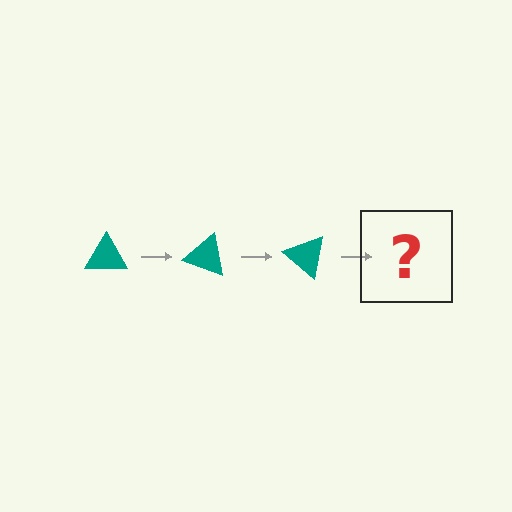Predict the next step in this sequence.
The next step is a teal triangle rotated 60 degrees.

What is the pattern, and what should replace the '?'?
The pattern is that the triangle rotates 20 degrees each step. The '?' should be a teal triangle rotated 60 degrees.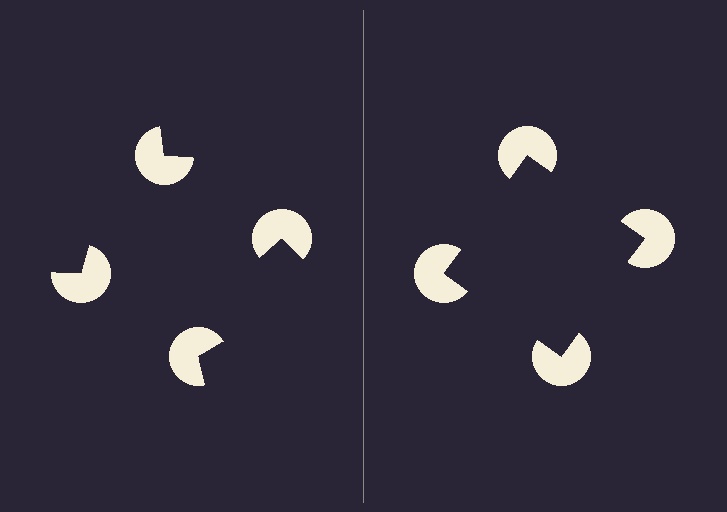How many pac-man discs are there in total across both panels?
8 — 4 on each side.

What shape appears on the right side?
An illusory square.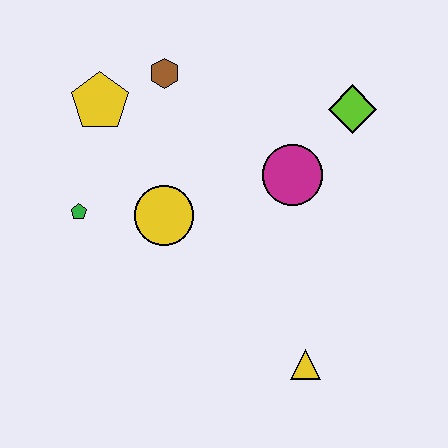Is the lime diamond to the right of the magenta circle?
Yes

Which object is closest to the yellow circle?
The green pentagon is closest to the yellow circle.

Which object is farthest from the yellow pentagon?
The yellow triangle is farthest from the yellow pentagon.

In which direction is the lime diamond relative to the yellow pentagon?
The lime diamond is to the right of the yellow pentagon.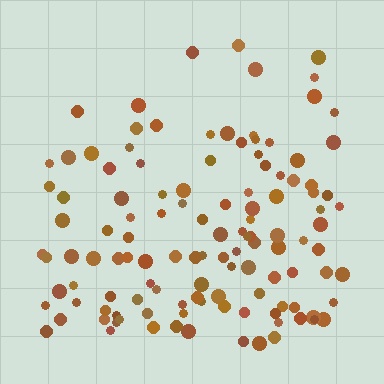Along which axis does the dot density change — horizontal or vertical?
Vertical.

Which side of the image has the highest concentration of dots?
The bottom.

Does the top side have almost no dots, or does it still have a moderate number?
Still a moderate number, just noticeably fewer than the bottom.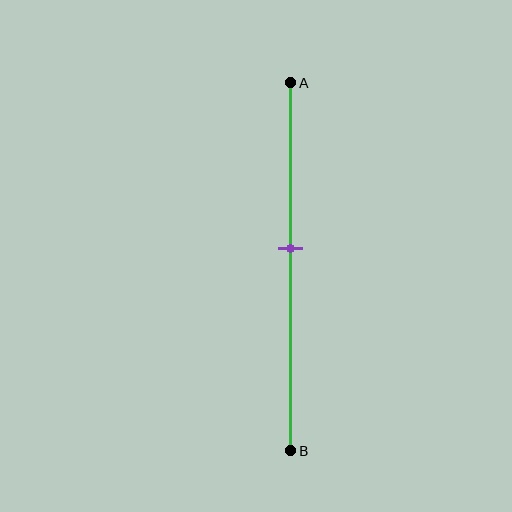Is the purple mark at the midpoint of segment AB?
No, the mark is at about 45% from A, not at the 50% midpoint.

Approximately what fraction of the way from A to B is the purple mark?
The purple mark is approximately 45% of the way from A to B.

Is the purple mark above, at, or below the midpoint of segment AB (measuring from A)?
The purple mark is above the midpoint of segment AB.